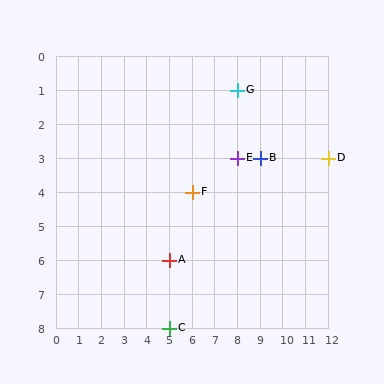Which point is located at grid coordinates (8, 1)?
Point G is at (8, 1).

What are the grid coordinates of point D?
Point D is at grid coordinates (12, 3).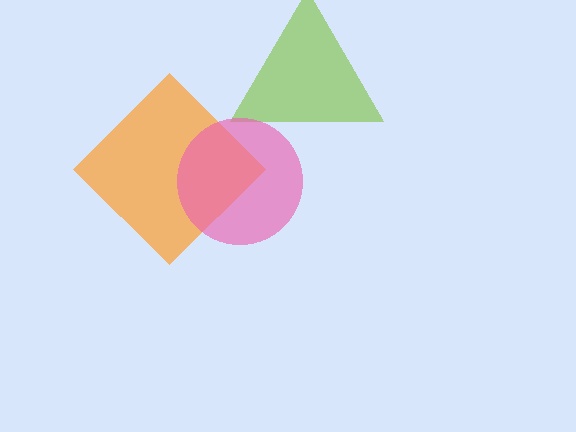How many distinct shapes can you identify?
There are 3 distinct shapes: an orange diamond, a lime triangle, a pink circle.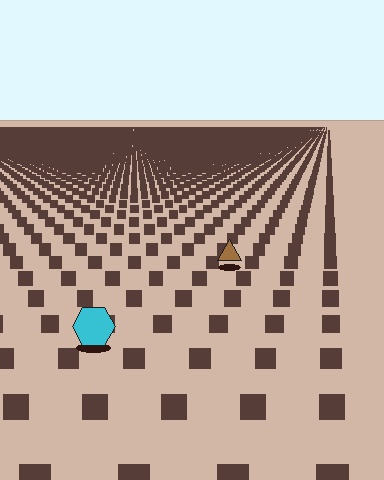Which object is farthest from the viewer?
The brown triangle is farthest from the viewer. It appears smaller and the ground texture around it is denser.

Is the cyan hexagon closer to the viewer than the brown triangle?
Yes. The cyan hexagon is closer — you can tell from the texture gradient: the ground texture is coarser near it.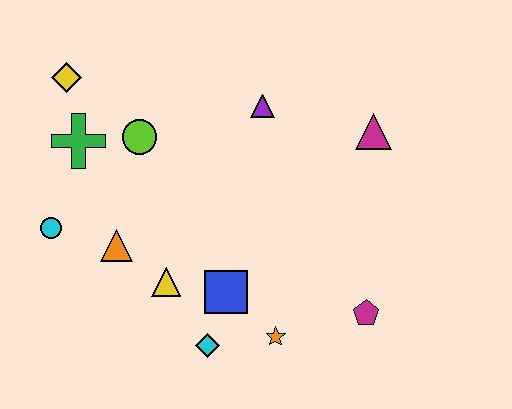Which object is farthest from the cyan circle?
The magenta triangle is farthest from the cyan circle.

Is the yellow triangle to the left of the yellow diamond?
No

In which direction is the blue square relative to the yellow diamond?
The blue square is below the yellow diamond.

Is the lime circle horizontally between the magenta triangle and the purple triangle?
No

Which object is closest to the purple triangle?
The magenta triangle is closest to the purple triangle.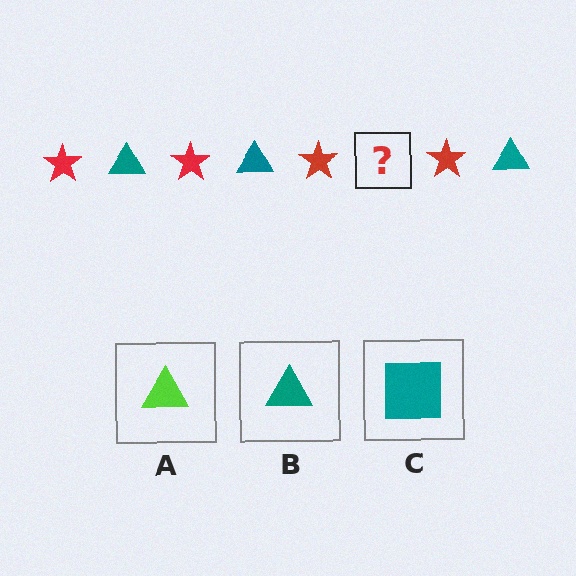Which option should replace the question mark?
Option B.